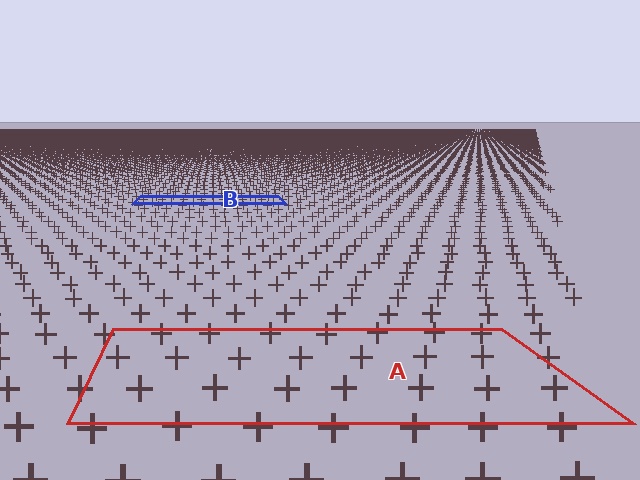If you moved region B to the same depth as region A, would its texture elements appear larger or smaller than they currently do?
They would appear larger. At a closer depth, the same texture elements are projected at a bigger on-screen size.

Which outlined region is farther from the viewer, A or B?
Region B is farther from the viewer — the texture elements inside it appear smaller and more densely packed.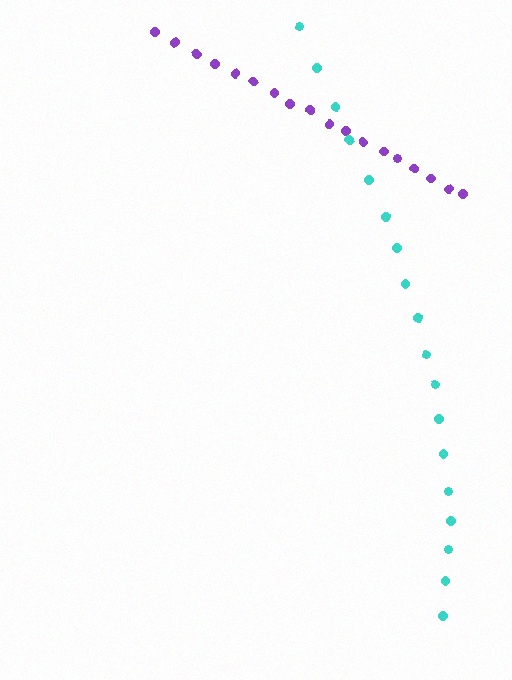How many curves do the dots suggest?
There are 2 distinct paths.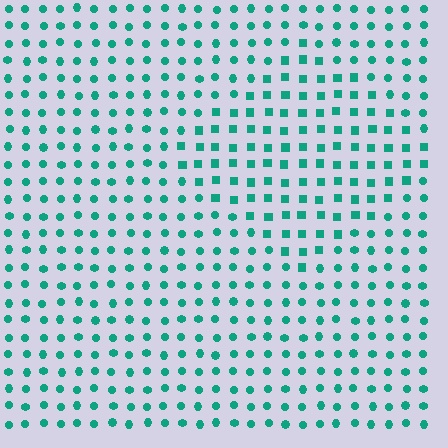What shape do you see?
I see a diamond.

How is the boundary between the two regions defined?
The boundary is defined by a change in element shape: squares inside vs. circles outside. All elements share the same color and spacing.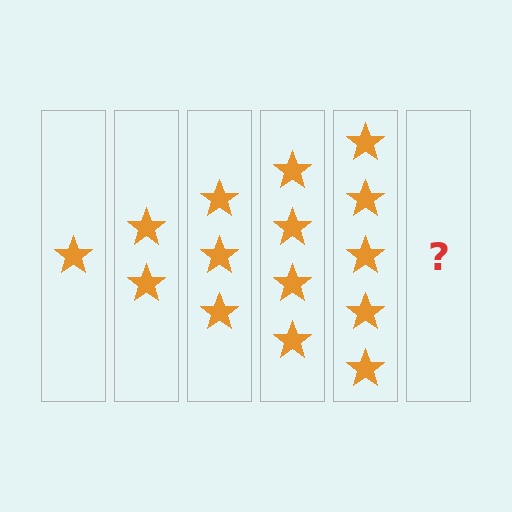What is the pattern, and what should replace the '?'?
The pattern is that each step adds one more star. The '?' should be 6 stars.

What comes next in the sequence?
The next element should be 6 stars.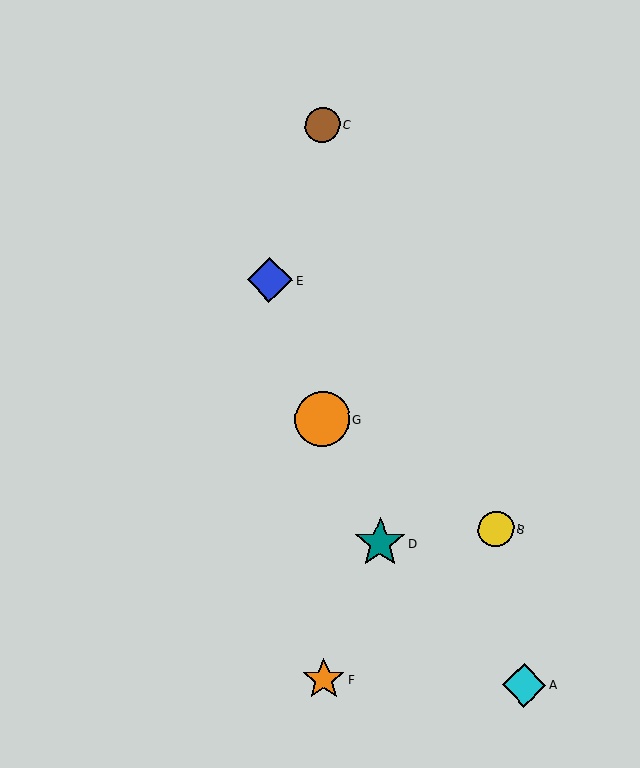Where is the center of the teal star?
The center of the teal star is at (380, 543).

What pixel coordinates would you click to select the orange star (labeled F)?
Click at (324, 680) to select the orange star F.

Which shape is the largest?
The orange circle (labeled G) is the largest.